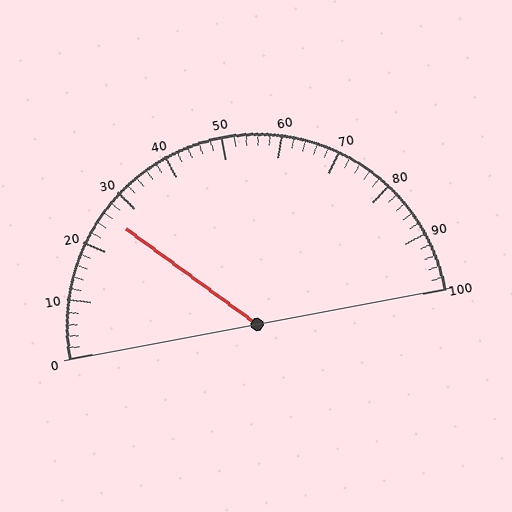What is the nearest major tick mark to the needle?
The nearest major tick mark is 30.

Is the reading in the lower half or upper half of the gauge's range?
The reading is in the lower half of the range (0 to 100).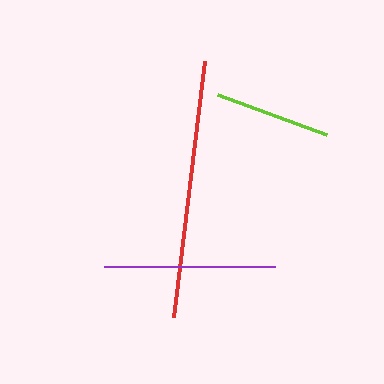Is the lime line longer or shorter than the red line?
The red line is longer than the lime line.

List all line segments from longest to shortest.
From longest to shortest: red, purple, lime.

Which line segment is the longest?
The red line is the longest at approximately 258 pixels.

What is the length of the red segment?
The red segment is approximately 258 pixels long.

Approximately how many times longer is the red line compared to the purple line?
The red line is approximately 1.5 times the length of the purple line.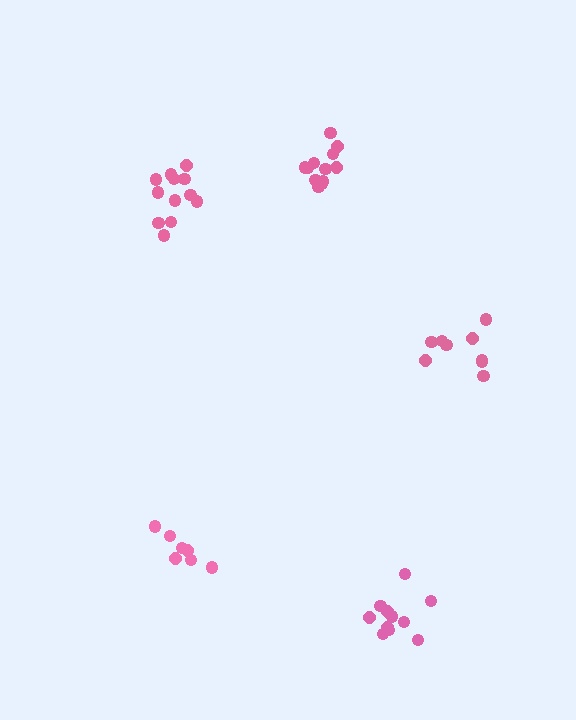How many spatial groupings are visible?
There are 5 spatial groupings.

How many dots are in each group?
Group 1: 11 dots, Group 2: 12 dots, Group 3: 7 dots, Group 4: 9 dots, Group 5: 12 dots (51 total).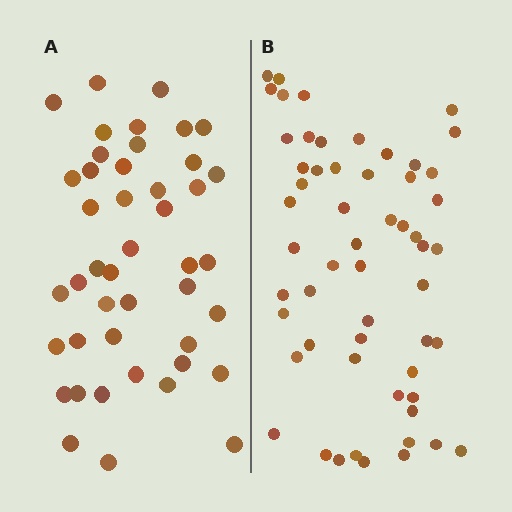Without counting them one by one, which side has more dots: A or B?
Region B (the right region) has more dots.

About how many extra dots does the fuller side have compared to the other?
Region B has roughly 12 or so more dots than region A.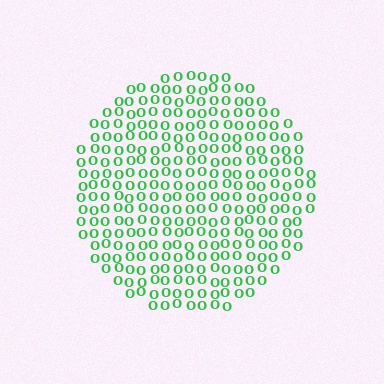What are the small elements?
The small elements are letter O's.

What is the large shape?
The large shape is a circle.